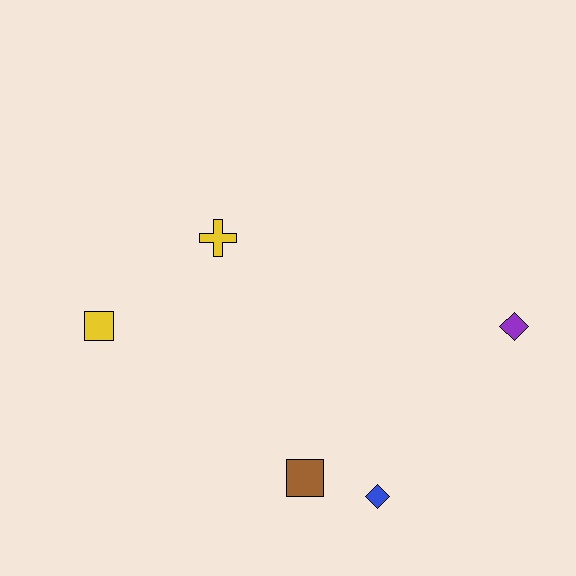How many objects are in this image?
There are 5 objects.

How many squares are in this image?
There are 2 squares.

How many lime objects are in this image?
There are no lime objects.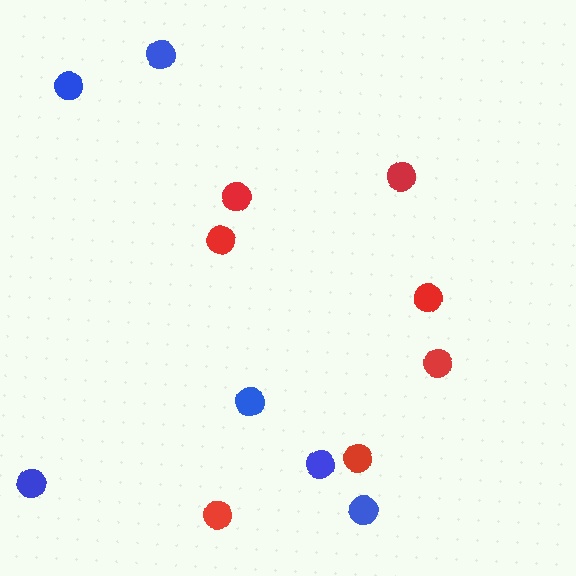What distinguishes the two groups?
There are 2 groups: one group of red circles (7) and one group of blue circles (6).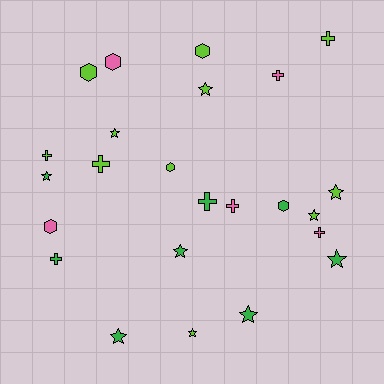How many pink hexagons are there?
There are 2 pink hexagons.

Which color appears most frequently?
Lime, with 11 objects.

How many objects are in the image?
There are 24 objects.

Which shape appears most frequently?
Star, with 10 objects.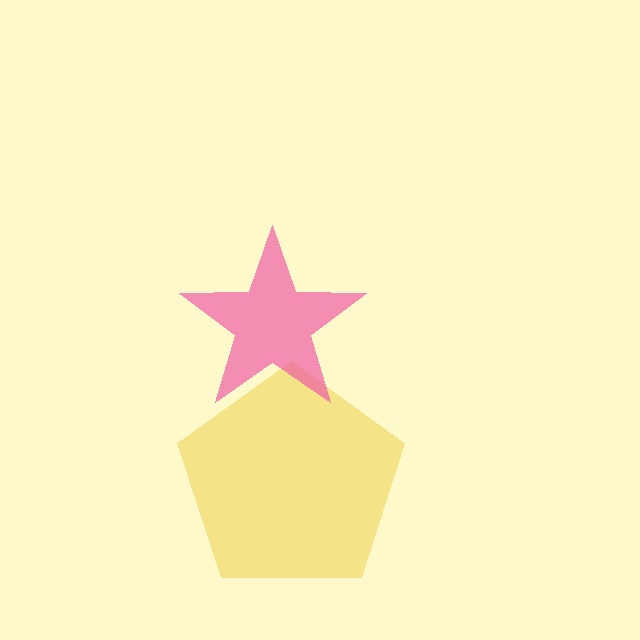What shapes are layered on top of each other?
The layered shapes are: a yellow pentagon, a pink star.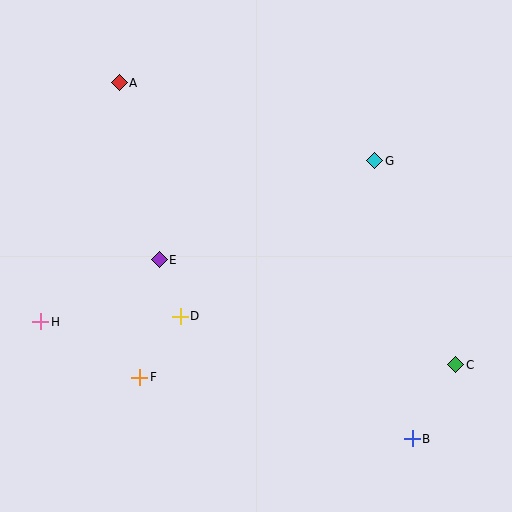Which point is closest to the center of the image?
Point D at (180, 316) is closest to the center.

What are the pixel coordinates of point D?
Point D is at (180, 316).